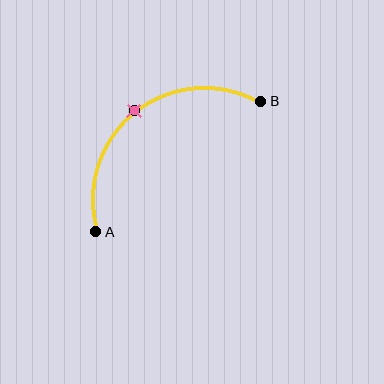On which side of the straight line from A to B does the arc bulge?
The arc bulges above and to the left of the straight line connecting A and B.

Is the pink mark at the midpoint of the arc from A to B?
Yes. The pink mark lies on the arc at equal arc-length from both A and B — it is the arc midpoint.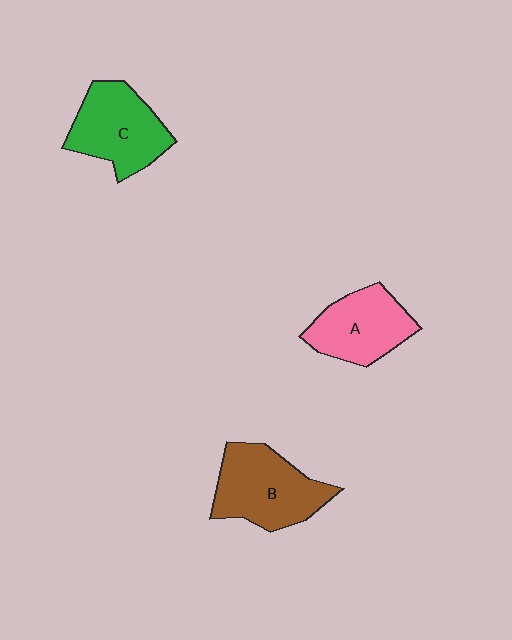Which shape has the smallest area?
Shape A (pink).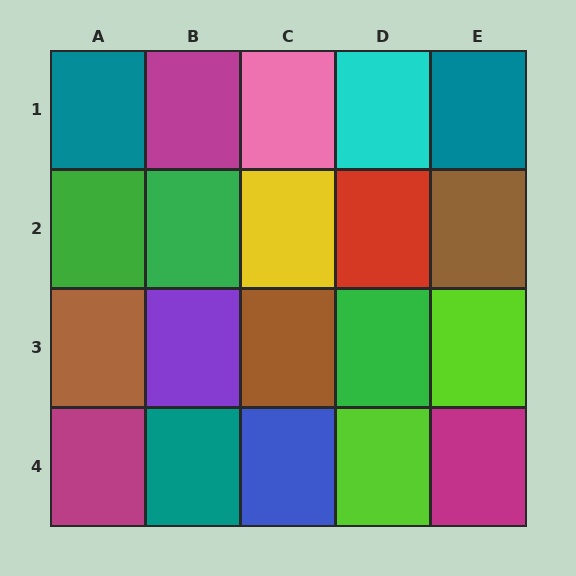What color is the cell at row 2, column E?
Brown.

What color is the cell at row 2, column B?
Green.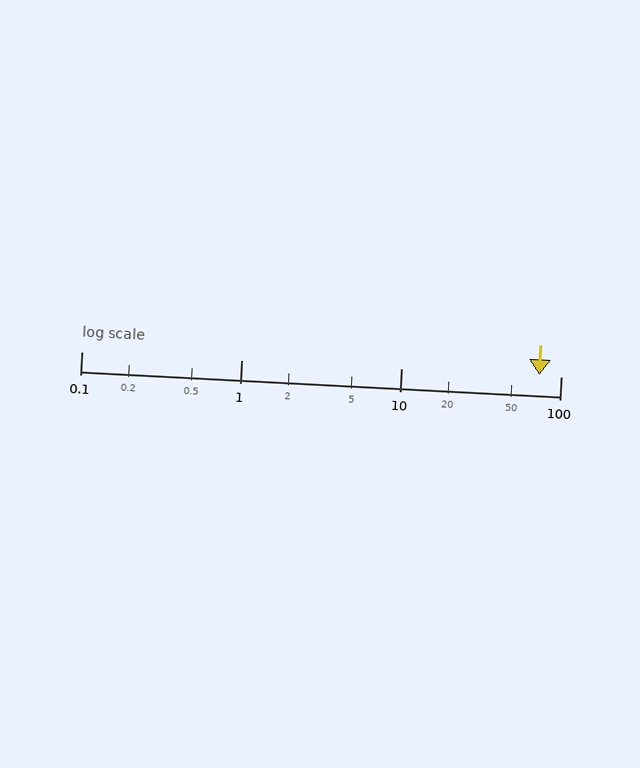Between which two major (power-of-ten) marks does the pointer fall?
The pointer is between 10 and 100.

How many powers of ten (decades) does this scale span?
The scale spans 3 decades, from 0.1 to 100.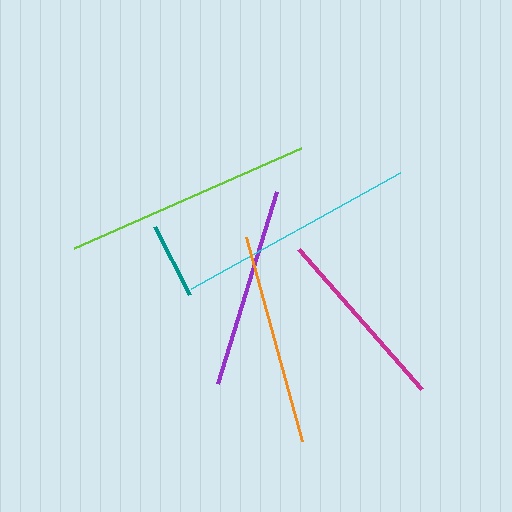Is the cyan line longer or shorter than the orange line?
The cyan line is longer than the orange line.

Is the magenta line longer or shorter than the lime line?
The lime line is longer than the magenta line.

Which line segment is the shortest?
The teal line is the shortest at approximately 76 pixels.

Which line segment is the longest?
The lime line is the longest at approximately 248 pixels.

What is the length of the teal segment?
The teal segment is approximately 76 pixels long.